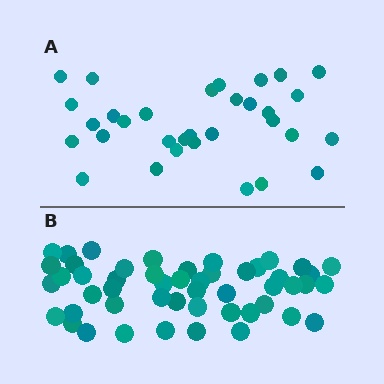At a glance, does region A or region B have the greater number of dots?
Region B (the bottom region) has more dots.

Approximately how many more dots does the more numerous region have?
Region B has approximately 20 more dots than region A.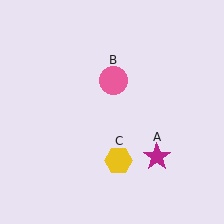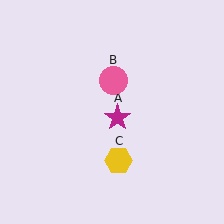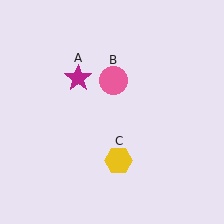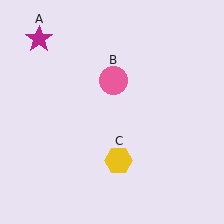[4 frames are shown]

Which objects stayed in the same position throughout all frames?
Pink circle (object B) and yellow hexagon (object C) remained stationary.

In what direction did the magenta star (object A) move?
The magenta star (object A) moved up and to the left.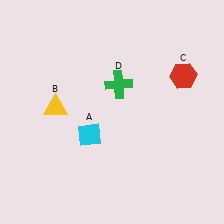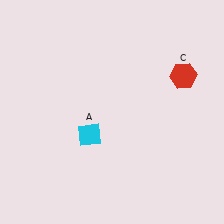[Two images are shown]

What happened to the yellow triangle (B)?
The yellow triangle (B) was removed in Image 2. It was in the top-left area of Image 1.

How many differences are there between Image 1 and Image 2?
There are 2 differences between the two images.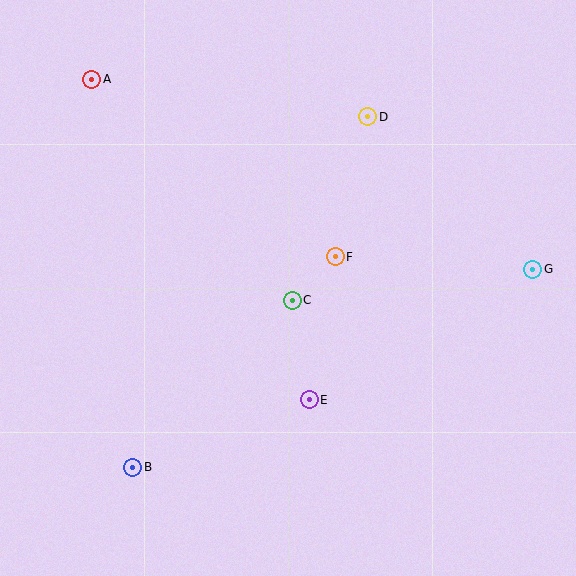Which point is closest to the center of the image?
Point C at (292, 300) is closest to the center.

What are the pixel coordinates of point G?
Point G is at (533, 269).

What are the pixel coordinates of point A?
Point A is at (92, 79).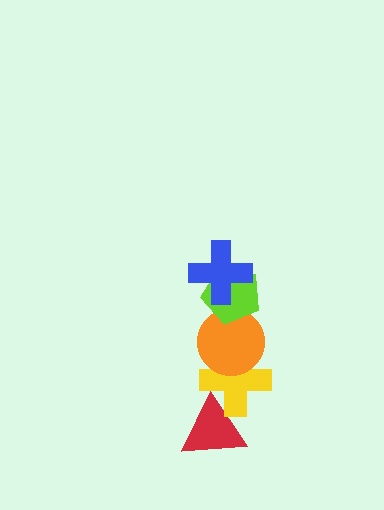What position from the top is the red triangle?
The red triangle is 5th from the top.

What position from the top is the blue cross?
The blue cross is 1st from the top.